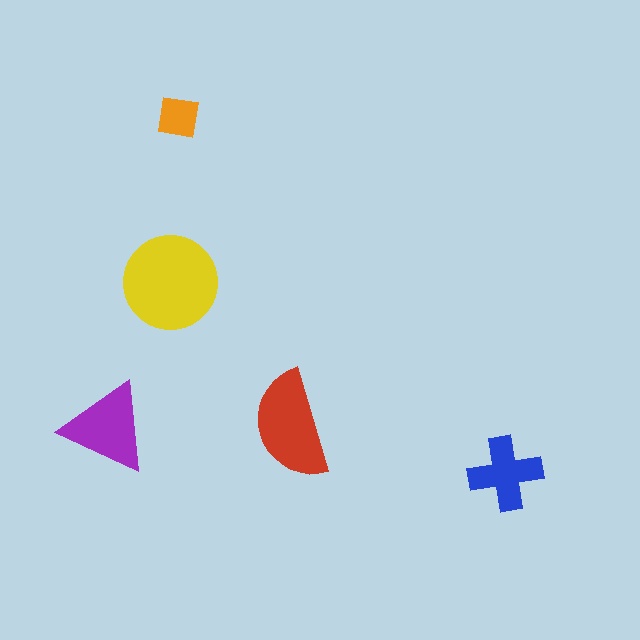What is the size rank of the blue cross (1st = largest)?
4th.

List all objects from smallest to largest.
The orange square, the blue cross, the purple triangle, the red semicircle, the yellow circle.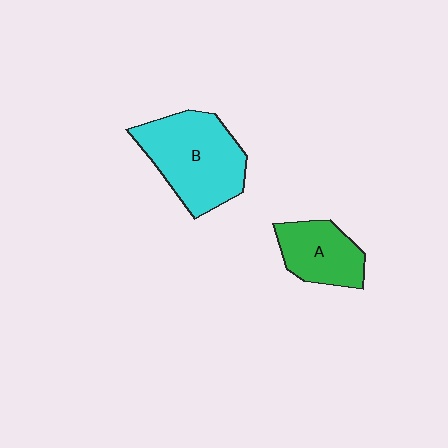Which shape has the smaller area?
Shape A (green).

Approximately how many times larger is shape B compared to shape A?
Approximately 1.7 times.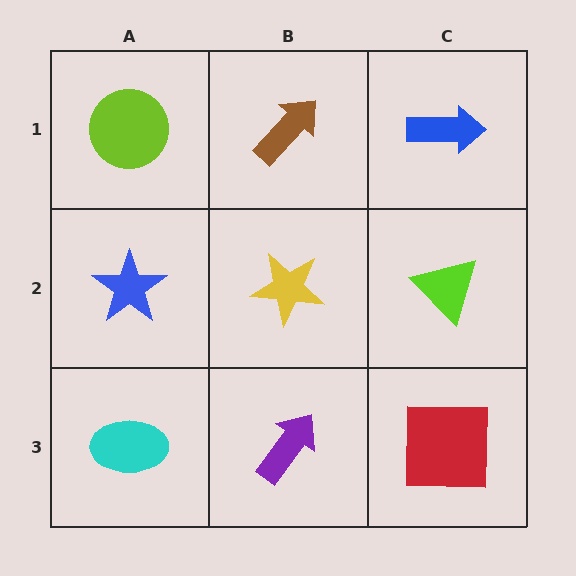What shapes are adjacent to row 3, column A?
A blue star (row 2, column A), a purple arrow (row 3, column B).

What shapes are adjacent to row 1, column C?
A lime triangle (row 2, column C), a brown arrow (row 1, column B).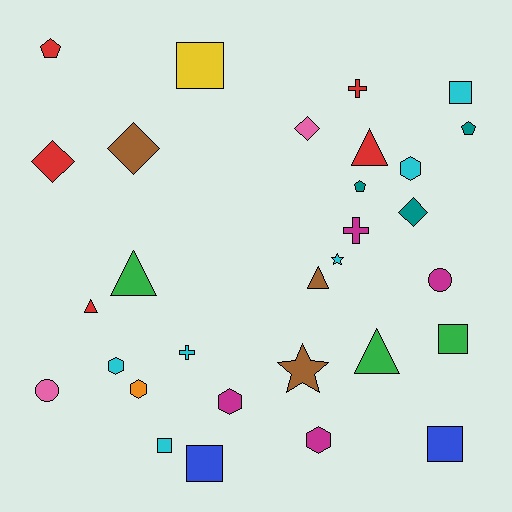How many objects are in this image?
There are 30 objects.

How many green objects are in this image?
There are 3 green objects.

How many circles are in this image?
There are 2 circles.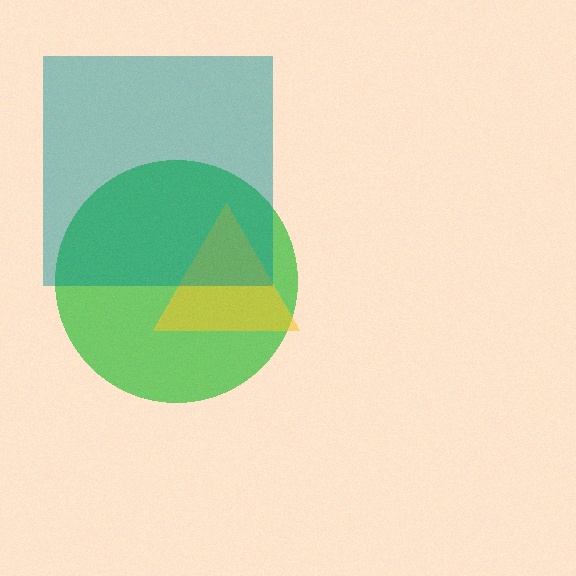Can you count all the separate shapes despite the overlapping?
Yes, there are 3 separate shapes.